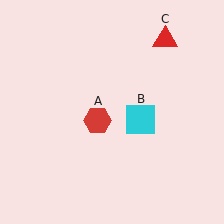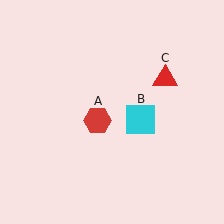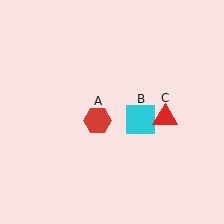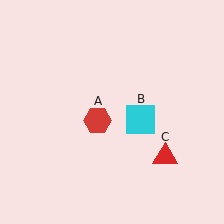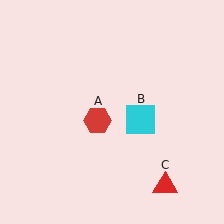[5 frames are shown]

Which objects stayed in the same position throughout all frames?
Red hexagon (object A) and cyan square (object B) remained stationary.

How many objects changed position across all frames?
1 object changed position: red triangle (object C).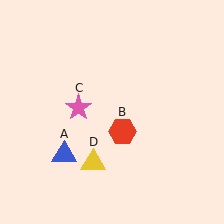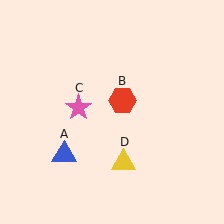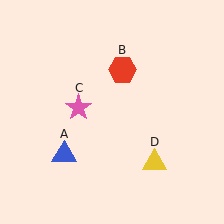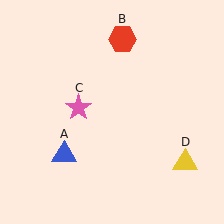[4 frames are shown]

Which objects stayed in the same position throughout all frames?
Blue triangle (object A) and pink star (object C) remained stationary.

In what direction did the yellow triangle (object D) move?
The yellow triangle (object D) moved right.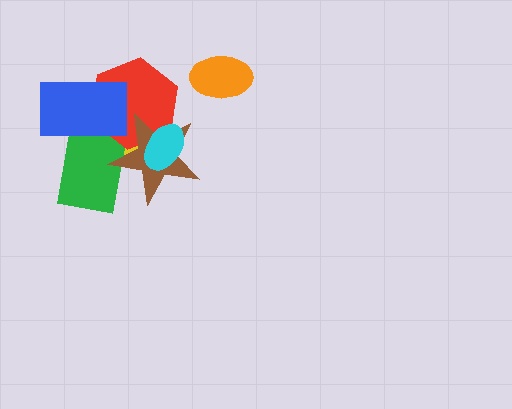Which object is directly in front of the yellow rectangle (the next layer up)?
The green rectangle is directly in front of the yellow rectangle.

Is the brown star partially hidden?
Yes, it is partially covered by another shape.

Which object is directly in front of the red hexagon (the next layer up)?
The brown star is directly in front of the red hexagon.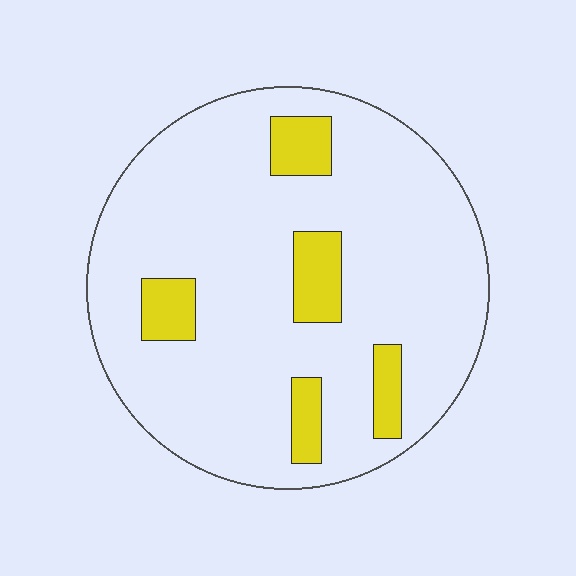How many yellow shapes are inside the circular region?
5.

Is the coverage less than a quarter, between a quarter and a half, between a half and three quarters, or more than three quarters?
Less than a quarter.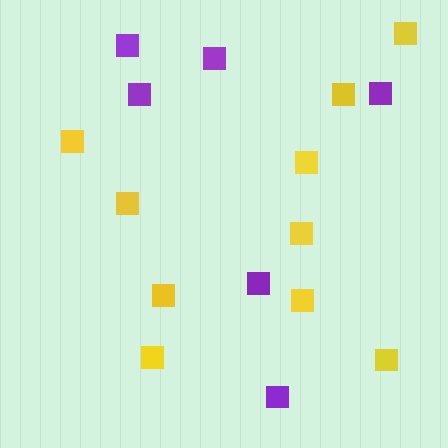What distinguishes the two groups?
There are 2 groups: one group of purple squares (6) and one group of yellow squares (10).